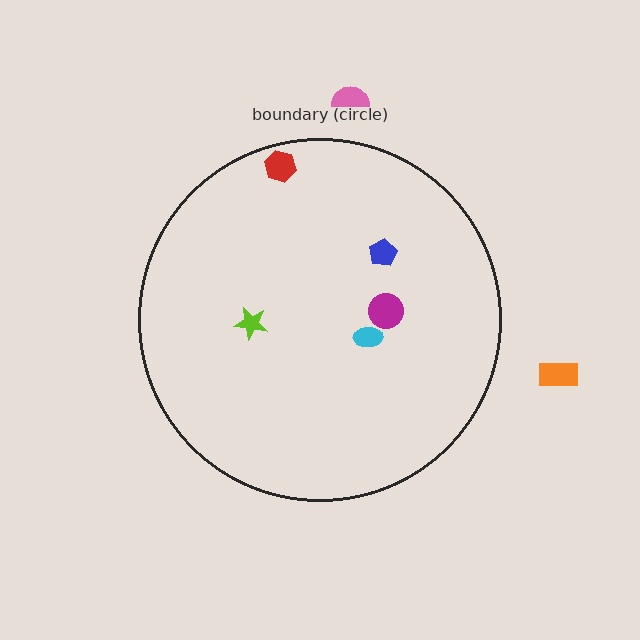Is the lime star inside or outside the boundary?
Inside.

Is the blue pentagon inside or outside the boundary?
Inside.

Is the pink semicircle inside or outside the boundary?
Outside.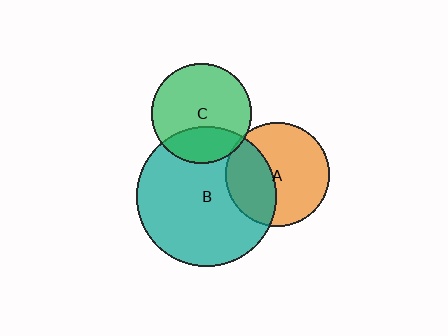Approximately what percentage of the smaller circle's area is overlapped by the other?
Approximately 5%.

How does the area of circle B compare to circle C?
Approximately 2.0 times.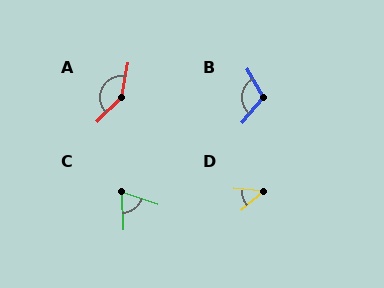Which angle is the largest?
A, at approximately 146 degrees.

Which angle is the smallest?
D, at approximately 45 degrees.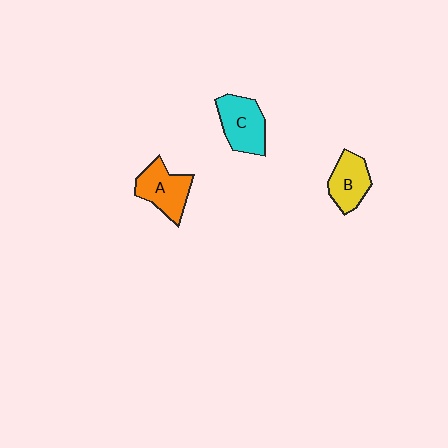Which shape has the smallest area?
Shape B (yellow).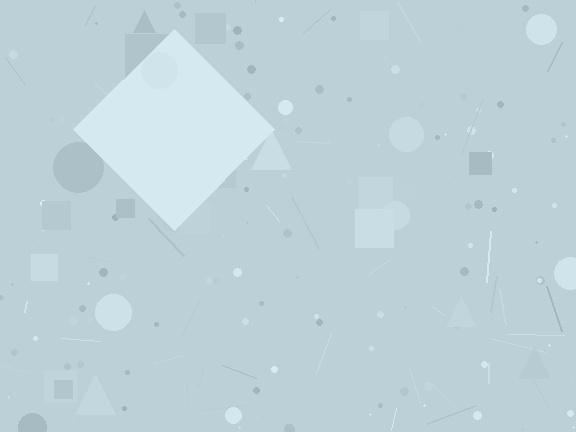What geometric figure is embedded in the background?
A diamond is embedded in the background.